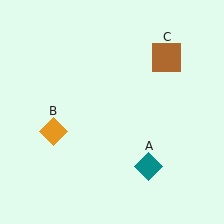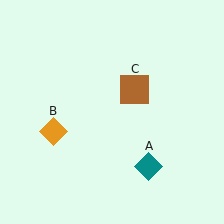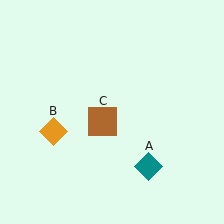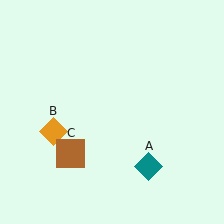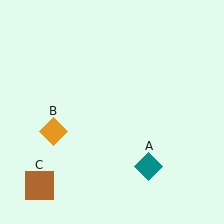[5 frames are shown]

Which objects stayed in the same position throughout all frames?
Teal diamond (object A) and orange diamond (object B) remained stationary.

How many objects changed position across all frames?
1 object changed position: brown square (object C).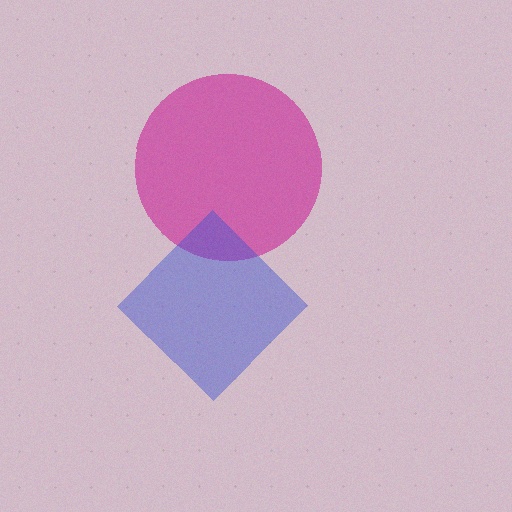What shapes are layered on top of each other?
The layered shapes are: a magenta circle, a blue diamond.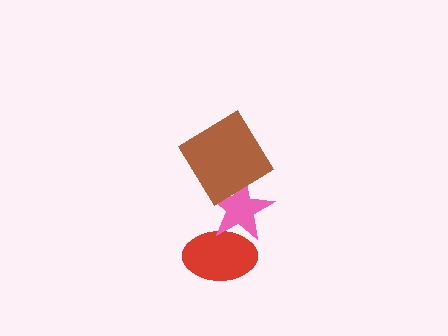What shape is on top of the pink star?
The brown diamond is on top of the pink star.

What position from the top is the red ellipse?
The red ellipse is 3rd from the top.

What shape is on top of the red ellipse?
The pink star is on top of the red ellipse.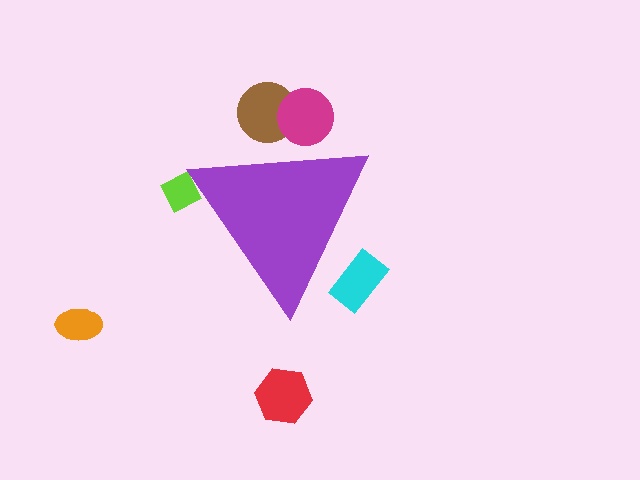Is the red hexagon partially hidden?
No, the red hexagon is fully visible.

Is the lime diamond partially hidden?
Yes, the lime diamond is partially hidden behind the purple triangle.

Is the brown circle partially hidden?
Yes, the brown circle is partially hidden behind the purple triangle.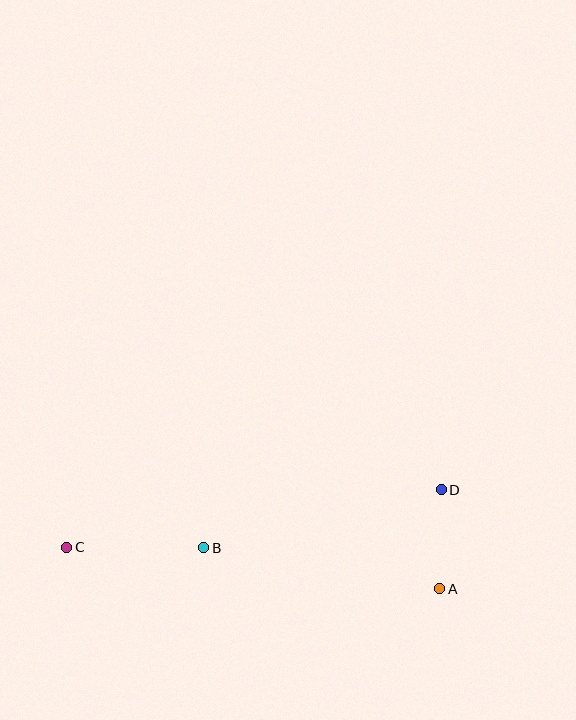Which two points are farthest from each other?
Points C and D are farthest from each other.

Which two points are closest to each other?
Points A and D are closest to each other.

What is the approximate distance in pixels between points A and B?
The distance between A and B is approximately 239 pixels.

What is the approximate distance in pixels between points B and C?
The distance between B and C is approximately 137 pixels.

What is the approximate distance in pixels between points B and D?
The distance between B and D is approximately 245 pixels.